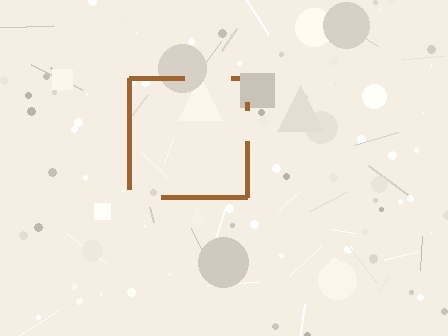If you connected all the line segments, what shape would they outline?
They would outline a square.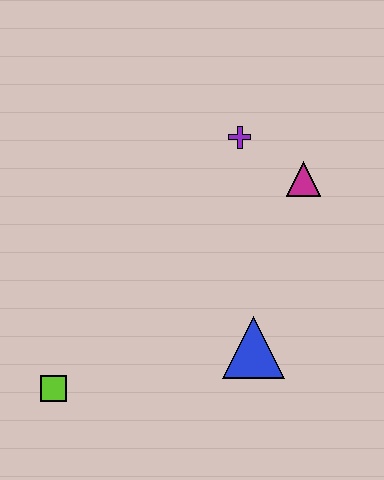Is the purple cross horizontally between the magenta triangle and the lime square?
Yes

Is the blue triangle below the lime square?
No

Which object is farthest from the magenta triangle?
The lime square is farthest from the magenta triangle.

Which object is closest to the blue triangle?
The magenta triangle is closest to the blue triangle.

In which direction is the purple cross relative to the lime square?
The purple cross is above the lime square.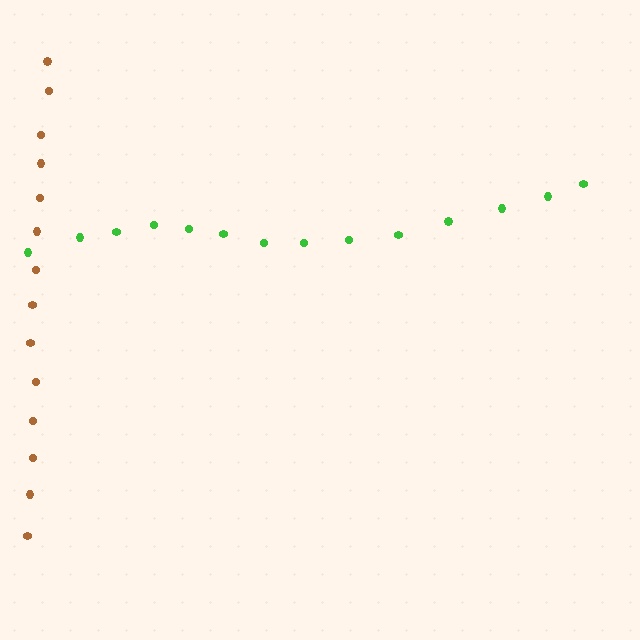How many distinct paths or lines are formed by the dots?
There are 2 distinct paths.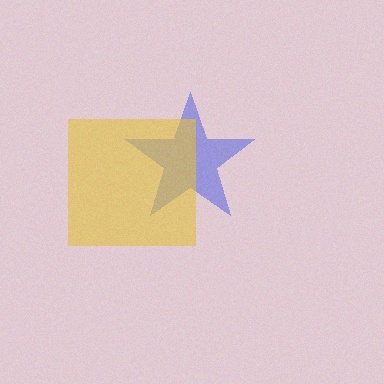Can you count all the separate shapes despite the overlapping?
Yes, there are 2 separate shapes.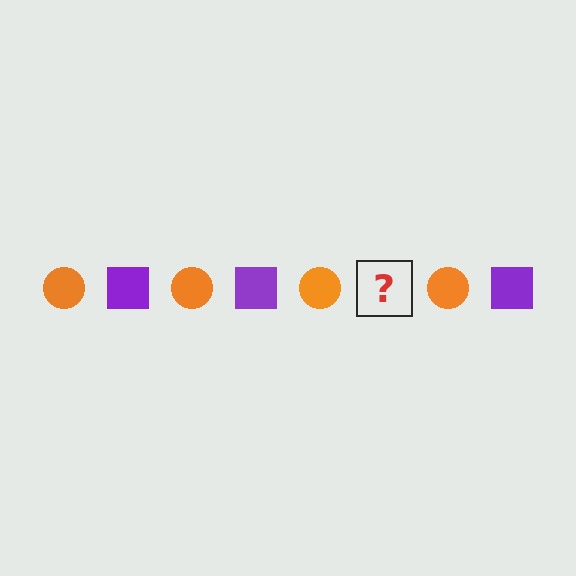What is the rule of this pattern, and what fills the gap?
The rule is that the pattern alternates between orange circle and purple square. The gap should be filled with a purple square.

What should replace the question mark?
The question mark should be replaced with a purple square.